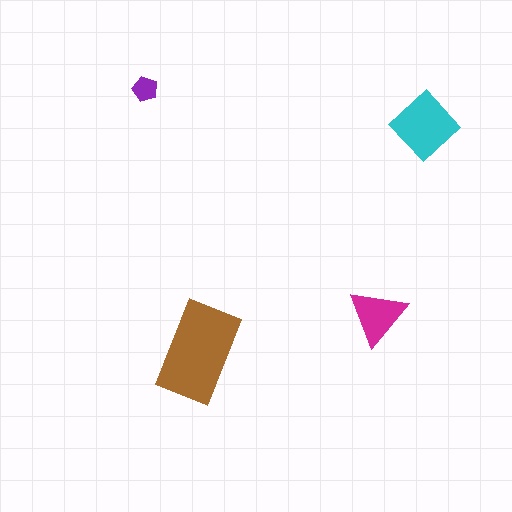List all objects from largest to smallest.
The brown rectangle, the cyan diamond, the magenta triangle, the purple pentagon.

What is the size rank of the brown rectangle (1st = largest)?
1st.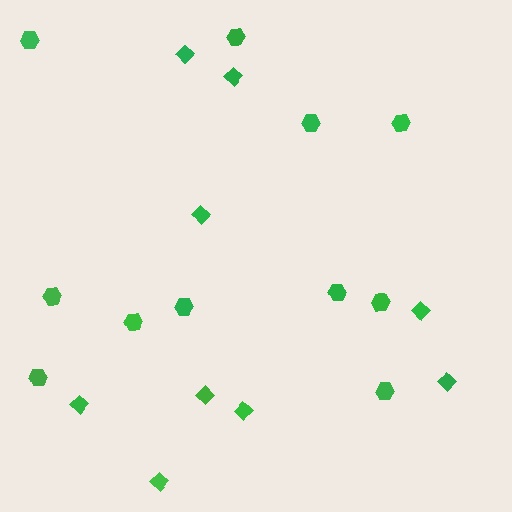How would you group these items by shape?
There are 2 groups: one group of hexagons (11) and one group of diamonds (9).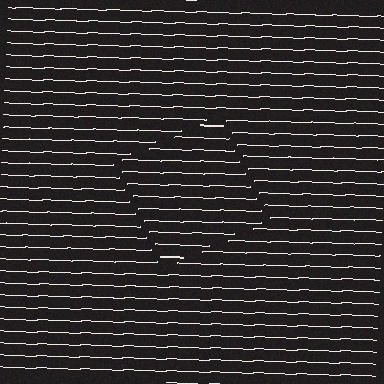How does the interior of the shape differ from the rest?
The interior of the shape contains the same grating, shifted by half a period — the contour is defined by the phase discontinuity where line-ends from the inner and outer gratings abut.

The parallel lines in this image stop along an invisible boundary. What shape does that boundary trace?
An illusory square. The interior of the shape contains the same grating, shifted by half a period — the contour is defined by the phase discontinuity where line-ends from the inner and outer gratings abut.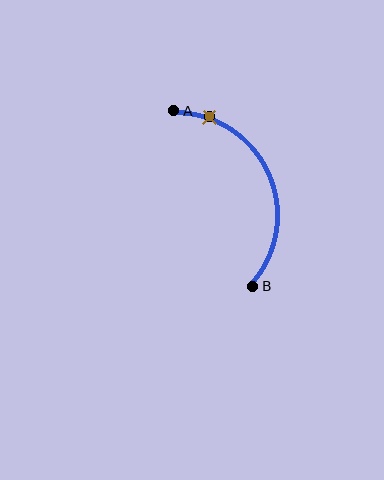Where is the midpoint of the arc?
The arc midpoint is the point on the curve farthest from the straight line joining A and B. It sits to the right of that line.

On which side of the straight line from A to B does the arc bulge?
The arc bulges to the right of the straight line connecting A and B.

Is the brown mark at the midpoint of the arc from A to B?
No. The brown mark lies on the arc but is closer to endpoint A. The arc midpoint would be at the point on the curve equidistant along the arc from both A and B.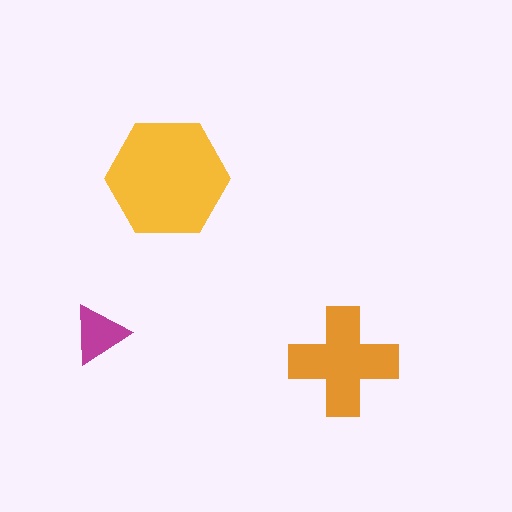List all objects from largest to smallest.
The yellow hexagon, the orange cross, the magenta triangle.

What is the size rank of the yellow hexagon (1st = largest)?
1st.